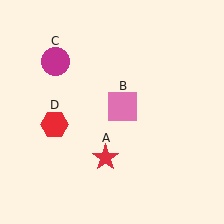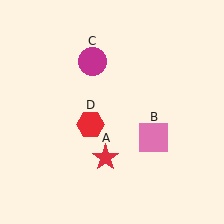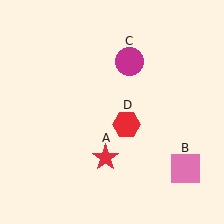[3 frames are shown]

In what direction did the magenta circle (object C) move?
The magenta circle (object C) moved right.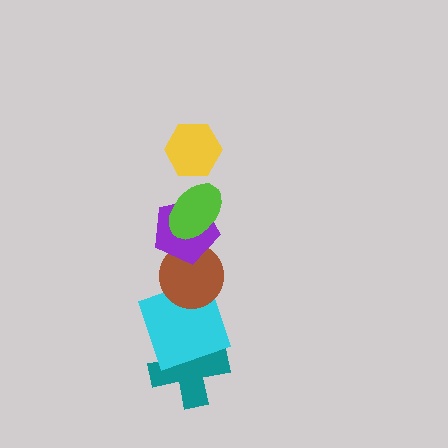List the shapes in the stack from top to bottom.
From top to bottom: the yellow hexagon, the lime ellipse, the purple pentagon, the brown circle, the cyan square, the teal cross.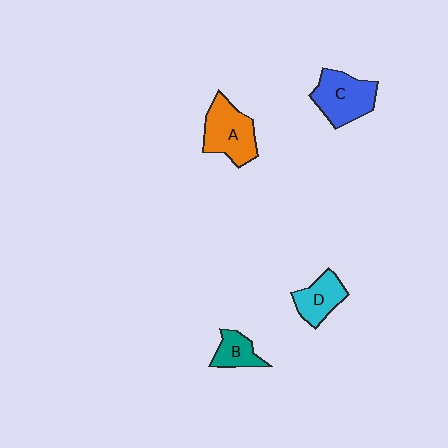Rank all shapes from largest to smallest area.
From largest to smallest: A (orange), C (blue), D (cyan), B (teal).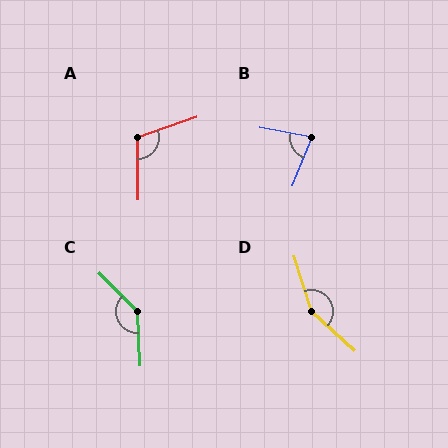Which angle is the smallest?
B, at approximately 78 degrees.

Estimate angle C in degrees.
Approximately 137 degrees.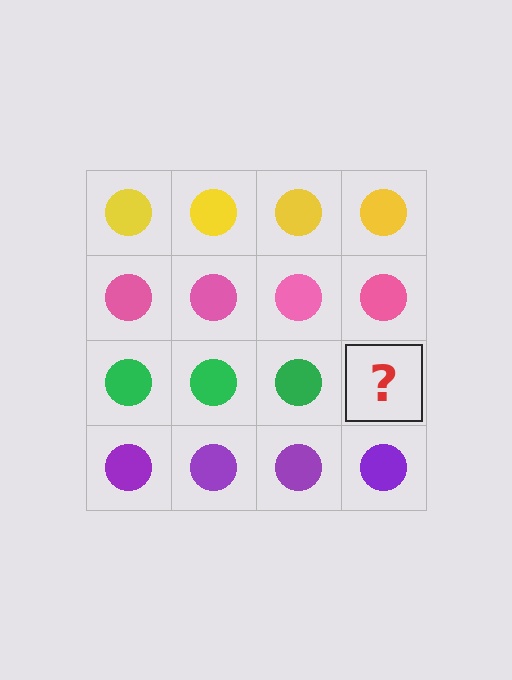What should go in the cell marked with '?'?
The missing cell should contain a green circle.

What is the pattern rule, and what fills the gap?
The rule is that each row has a consistent color. The gap should be filled with a green circle.